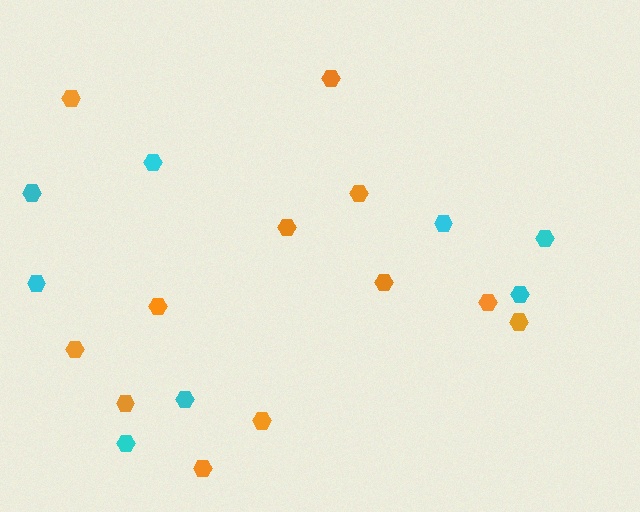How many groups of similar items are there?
There are 2 groups: one group of orange hexagons (12) and one group of cyan hexagons (8).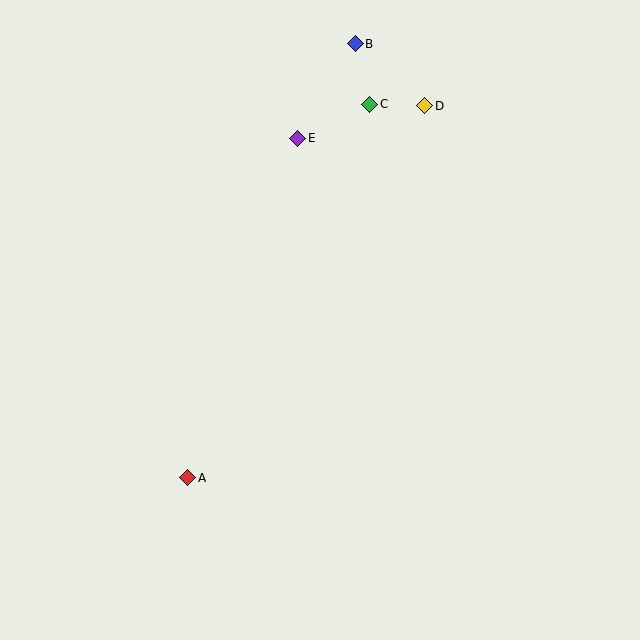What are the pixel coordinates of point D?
Point D is at (425, 106).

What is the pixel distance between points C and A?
The distance between C and A is 415 pixels.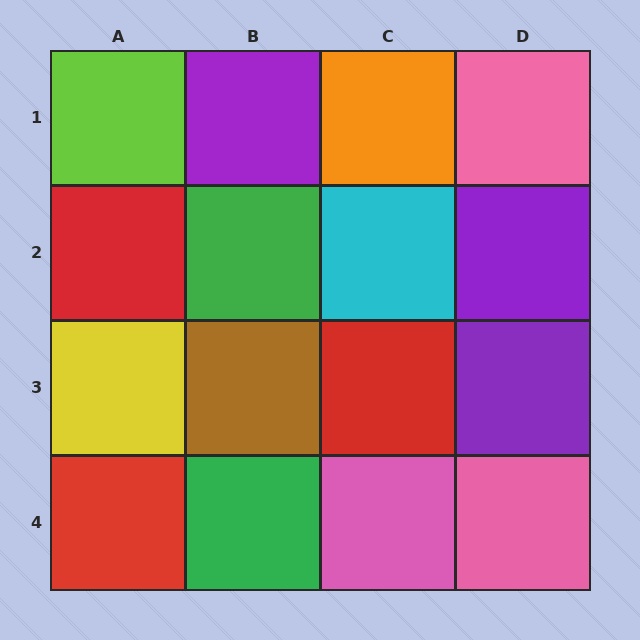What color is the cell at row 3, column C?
Red.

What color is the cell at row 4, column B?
Green.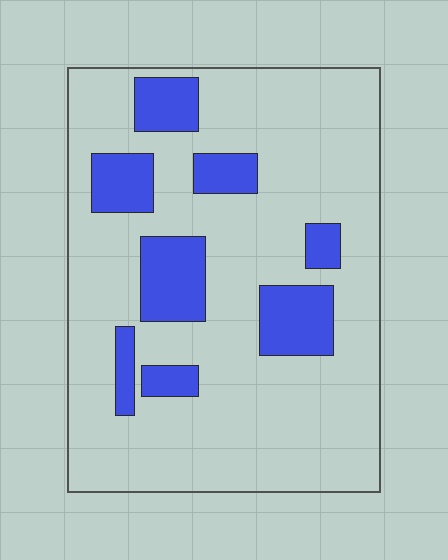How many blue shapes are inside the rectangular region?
8.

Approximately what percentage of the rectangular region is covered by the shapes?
Approximately 20%.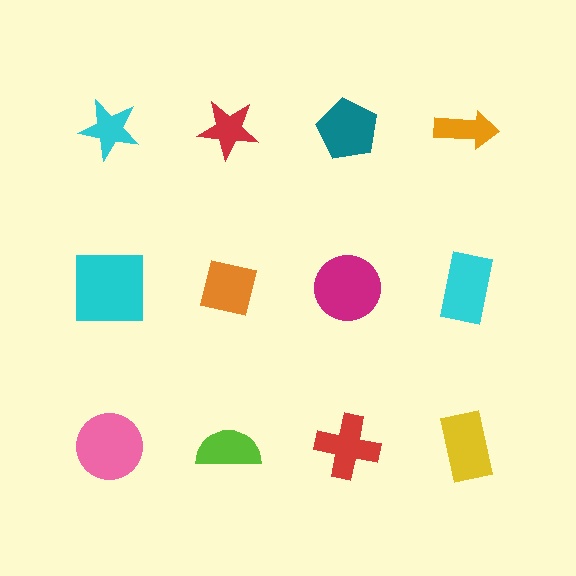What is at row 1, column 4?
An orange arrow.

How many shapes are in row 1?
4 shapes.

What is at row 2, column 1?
A cyan square.